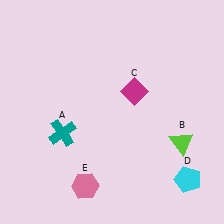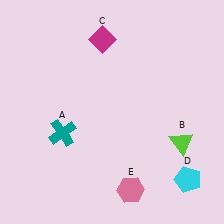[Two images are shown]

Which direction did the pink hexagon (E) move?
The pink hexagon (E) moved right.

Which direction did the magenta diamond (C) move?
The magenta diamond (C) moved up.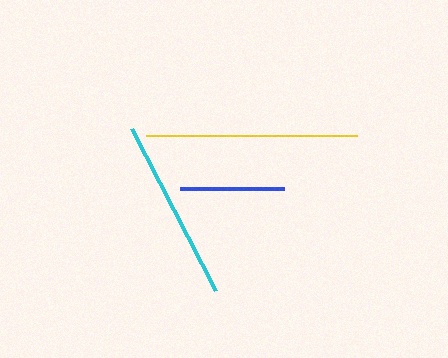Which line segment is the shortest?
The blue line is the shortest at approximately 104 pixels.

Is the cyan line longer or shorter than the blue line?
The cyan line is longer than the blue line.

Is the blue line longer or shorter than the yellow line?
The yellow line is longer than the blue line.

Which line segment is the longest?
The yellow line is the longest at approximately 211 pixels.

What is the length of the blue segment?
The blue segment is approximately 104 pixels long.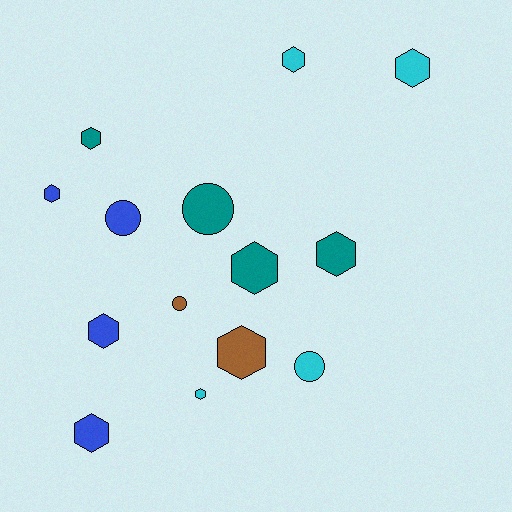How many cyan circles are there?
There is 1 cyan circle.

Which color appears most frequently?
Teal, with 4 objects.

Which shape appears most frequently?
Hexagon, with 10 objects.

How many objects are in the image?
There are 14 objects.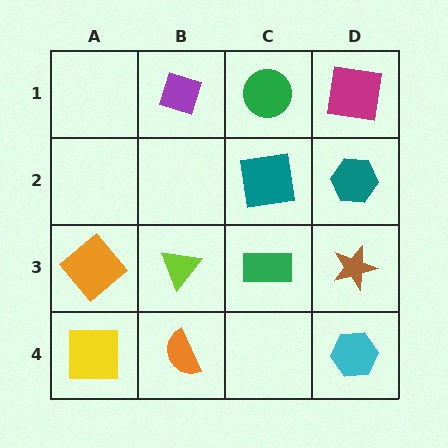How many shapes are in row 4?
3 shapes.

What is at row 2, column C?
A teal square.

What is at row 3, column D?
A brown star.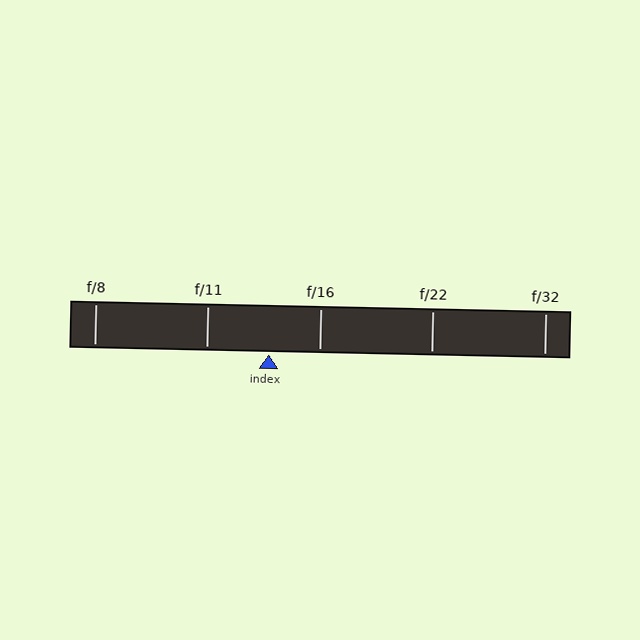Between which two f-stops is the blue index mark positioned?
The index mark is between f/11 and f/16.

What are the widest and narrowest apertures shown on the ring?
The widest aperture shown is f/8 and the narrowest is f/32.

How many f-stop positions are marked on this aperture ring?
There are 5 f-stop positions marked.